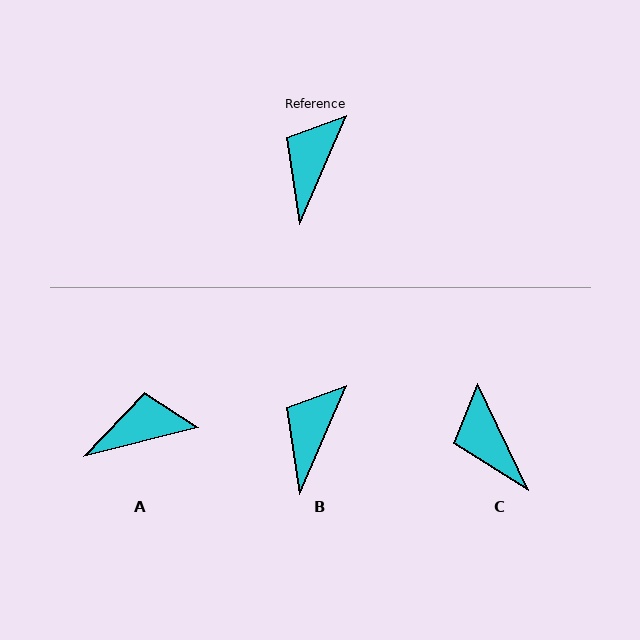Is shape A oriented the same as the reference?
No, it is off by about 53 degrees.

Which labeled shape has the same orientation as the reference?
B.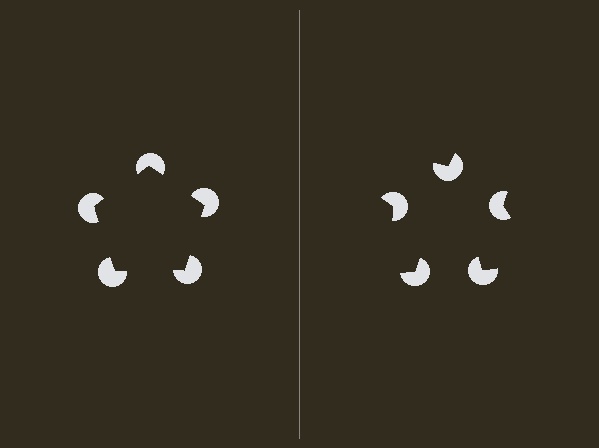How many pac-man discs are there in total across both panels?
10 — 5 on each side.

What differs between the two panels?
The pac-man discs are positioned identically on both sides; only the wedge orientations differ. On the left they align to a pentagon; on the right they are misaligned.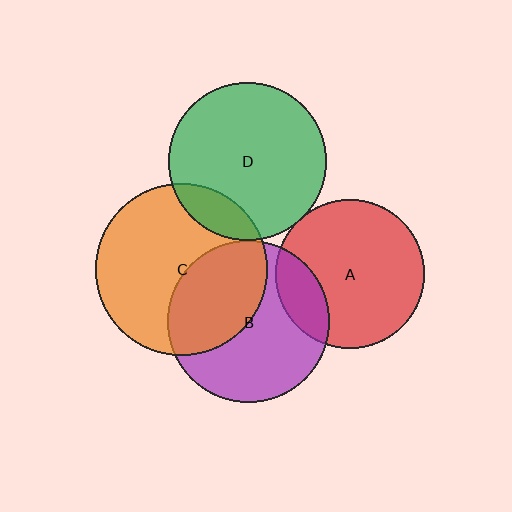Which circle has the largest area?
Circle C (orange).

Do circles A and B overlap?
Yes.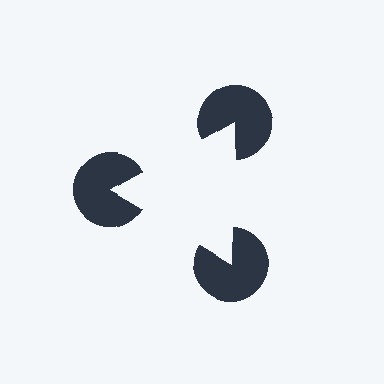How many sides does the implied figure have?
3 sides.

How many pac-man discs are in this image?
There are 3 — one at each vertex of the illusory triangle.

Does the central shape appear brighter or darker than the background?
It typically appears slightly brighter than the background, even though no actual brightness change is drawn.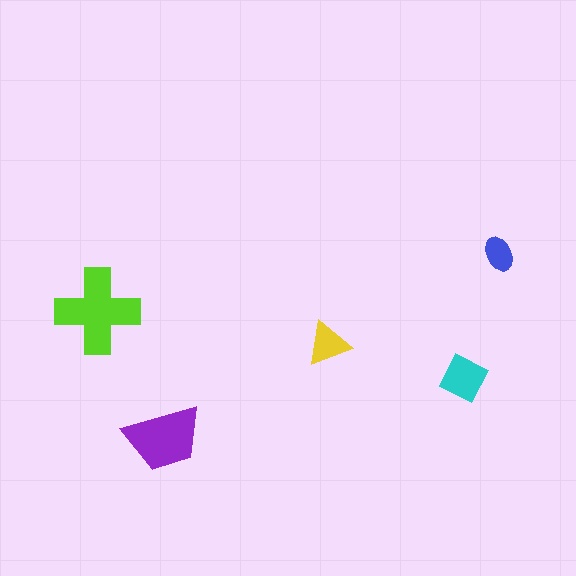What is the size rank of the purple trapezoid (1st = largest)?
2nd.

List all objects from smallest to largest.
The blue ellipse, the yellow triangle, the cyan square, the purple trapezoid, the lime cross.